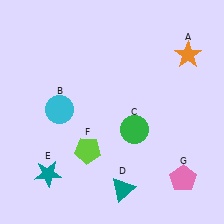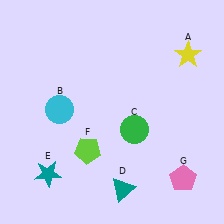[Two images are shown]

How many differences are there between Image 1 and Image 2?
There is 1 difference between the two images.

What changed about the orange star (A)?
In Image 1, A is orange. In Image 2, it changed to yellow.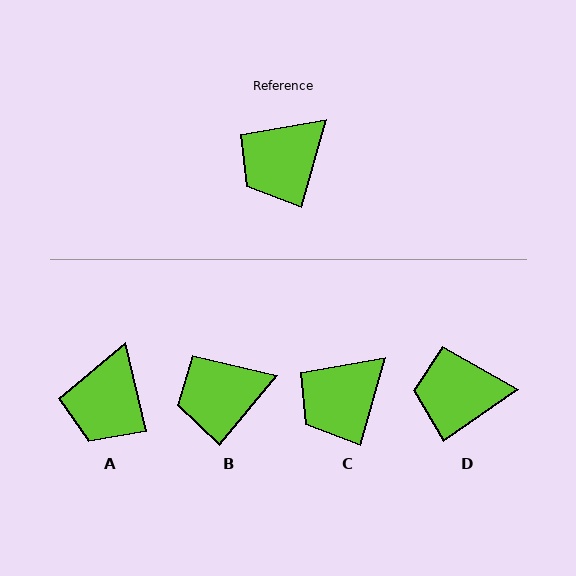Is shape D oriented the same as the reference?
No, it is off by about 40 degrees.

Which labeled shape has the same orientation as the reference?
C.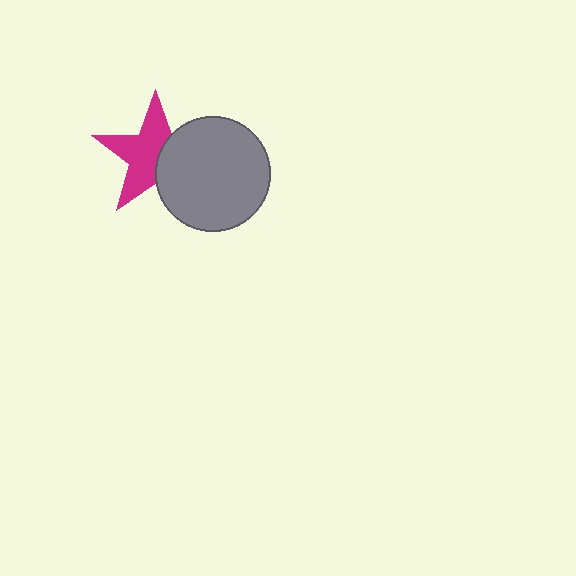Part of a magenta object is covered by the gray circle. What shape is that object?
It is a star.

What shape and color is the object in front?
The object in front is a gray circle.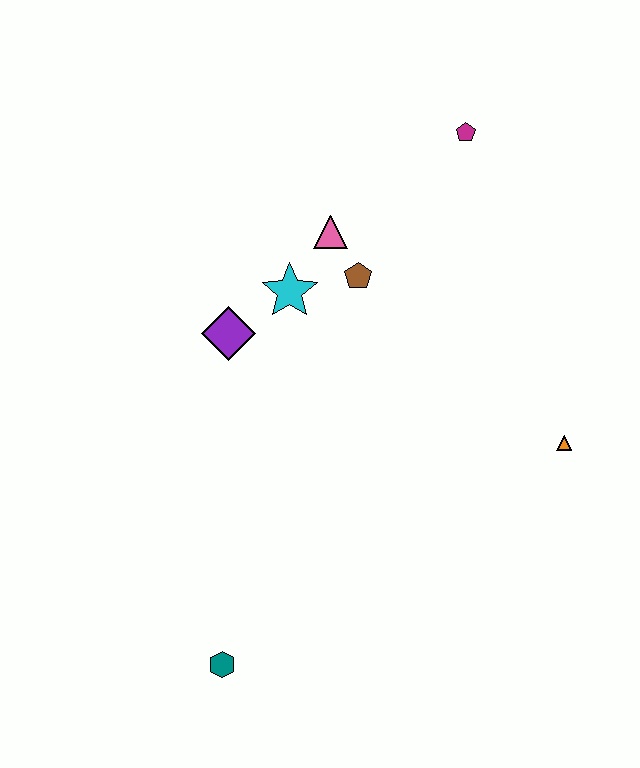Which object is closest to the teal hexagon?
The purple diamond is closest to the teal hexagon.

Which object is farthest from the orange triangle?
The teal hexagon is farthest from the orange triangle.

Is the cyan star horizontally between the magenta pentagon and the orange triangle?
No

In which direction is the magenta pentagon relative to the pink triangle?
The magenta pentagon is to the right of the pink triangle.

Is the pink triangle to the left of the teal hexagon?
No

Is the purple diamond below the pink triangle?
Yes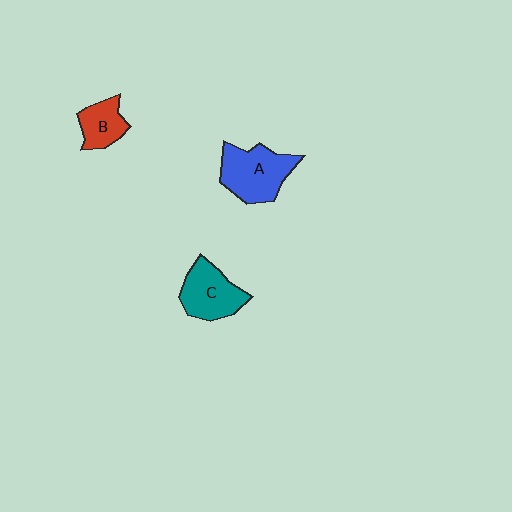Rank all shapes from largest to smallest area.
From largest to smallest: A (blue), C (teal), B (red).